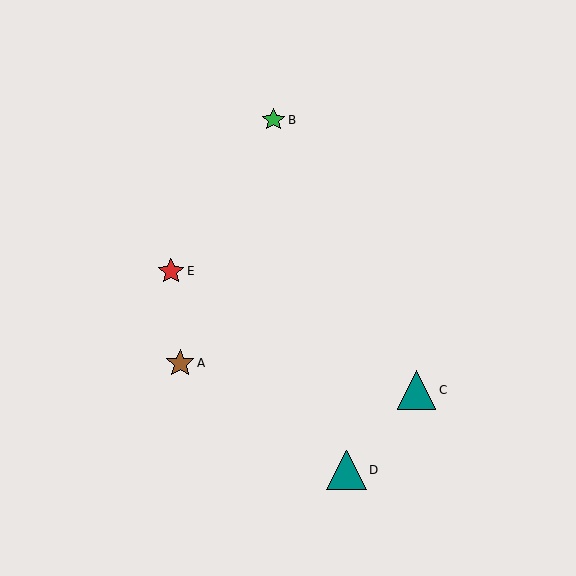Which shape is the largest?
The teal triangle (labeled D) is the largest.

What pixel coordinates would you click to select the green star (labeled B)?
Click at (274, 120) to select the green star B.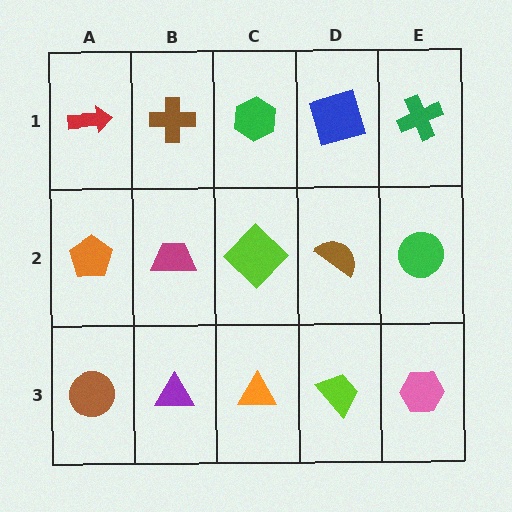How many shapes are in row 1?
5 shapes.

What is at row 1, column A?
A red arrow.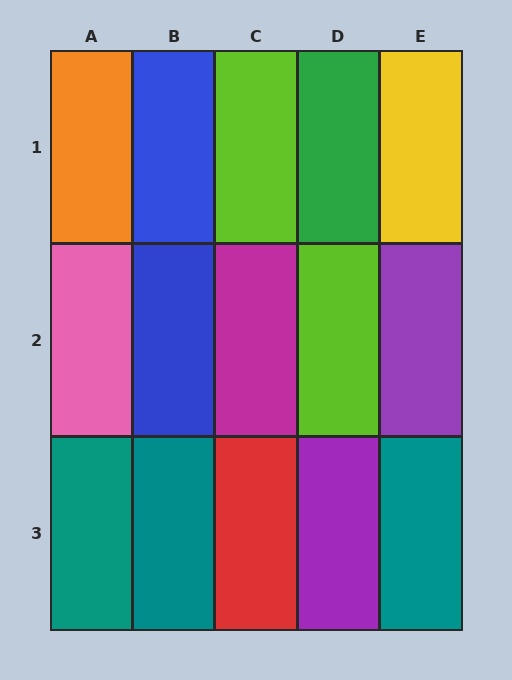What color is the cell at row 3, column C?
Red.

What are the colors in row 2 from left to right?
Pink, blue, magenta, lime, purple.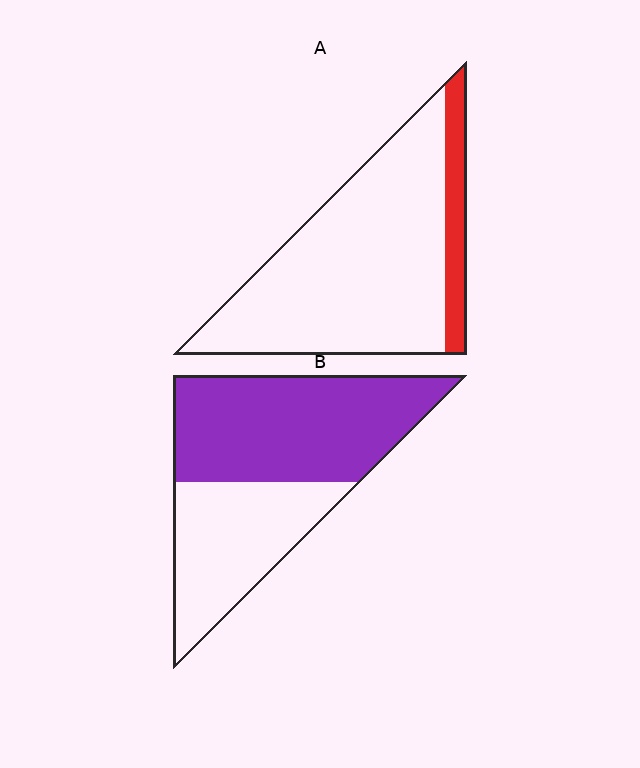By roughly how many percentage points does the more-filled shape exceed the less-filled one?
By roughly 45 percentage points (B over A).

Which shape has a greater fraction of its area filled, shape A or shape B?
Shape B.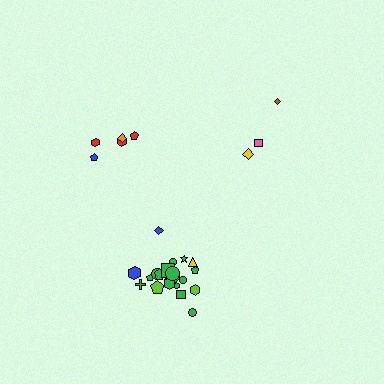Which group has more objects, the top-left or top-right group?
The top-left group.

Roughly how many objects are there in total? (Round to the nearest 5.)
Roughly 30 objects in total.